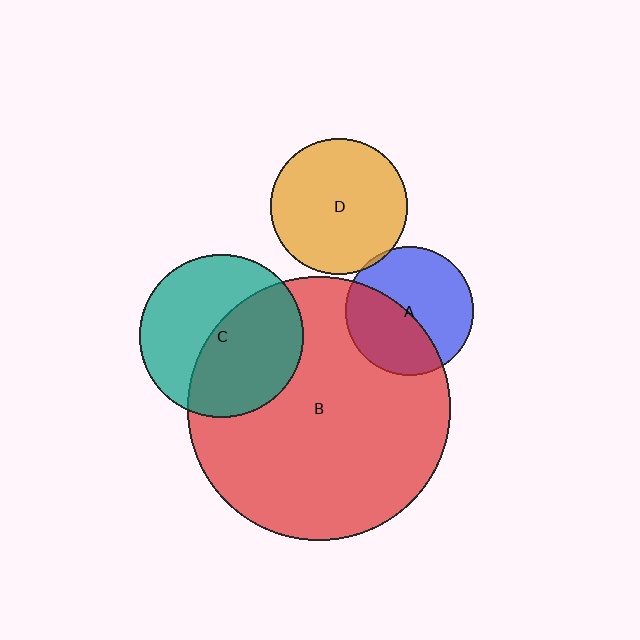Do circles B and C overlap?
Yes.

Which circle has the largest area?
Circle B (red).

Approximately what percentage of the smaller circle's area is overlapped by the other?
Approximately 50%.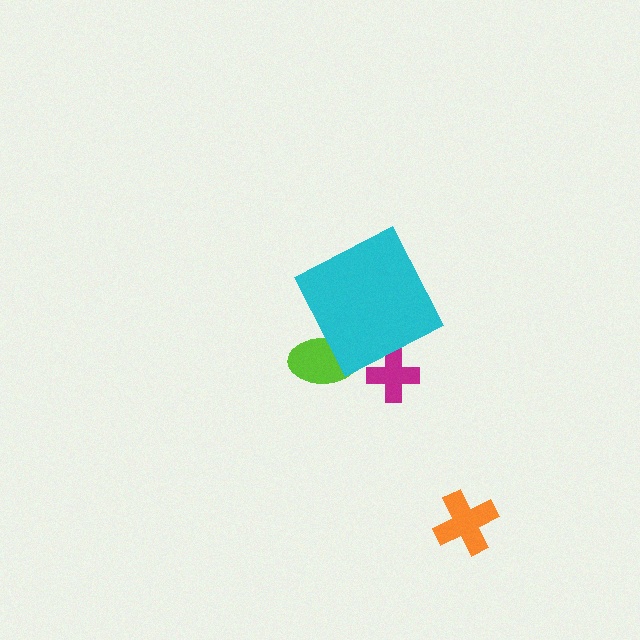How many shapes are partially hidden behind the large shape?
2 shapes are partially hidden.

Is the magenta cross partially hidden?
Yes, the magenta cross is partially hidden behind the cyan diamond.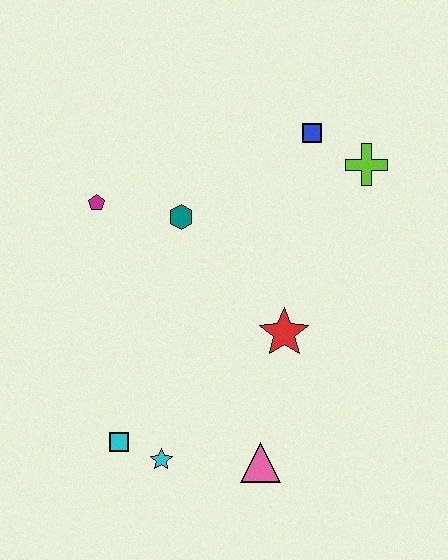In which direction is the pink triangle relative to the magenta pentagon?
The pink triangle is below the magenta pentagon.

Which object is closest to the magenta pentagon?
The teal hexagon is closest to the magenta pentagon.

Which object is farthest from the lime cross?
The cyan square is farthest from the lime cross.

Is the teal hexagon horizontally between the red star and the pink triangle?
No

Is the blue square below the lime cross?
No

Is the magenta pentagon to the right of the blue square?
No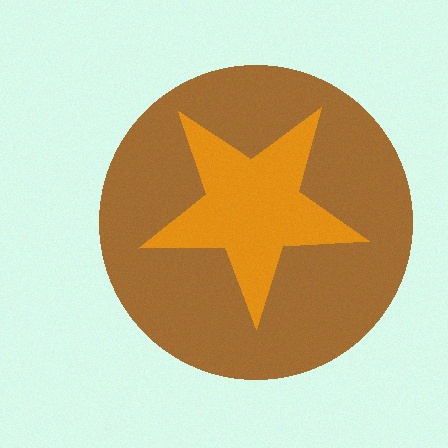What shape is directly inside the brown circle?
The orange star.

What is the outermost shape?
The brown circle.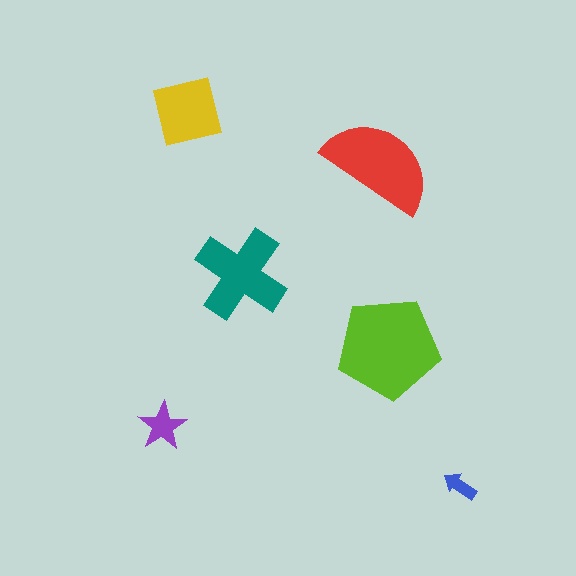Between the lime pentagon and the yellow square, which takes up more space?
The lime pentagon.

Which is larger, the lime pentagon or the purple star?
The lime pentagon.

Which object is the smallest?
The blue arrow.